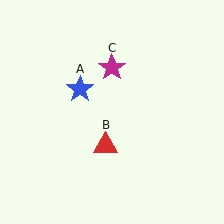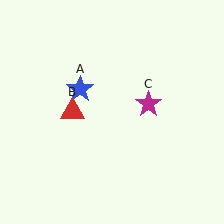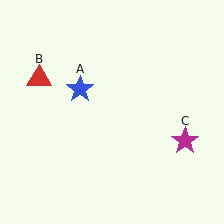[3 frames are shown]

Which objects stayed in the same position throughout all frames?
Blue star (object A) remained stationary.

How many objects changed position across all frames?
2 objects changed position: red triangle (object B), magenta star (object C).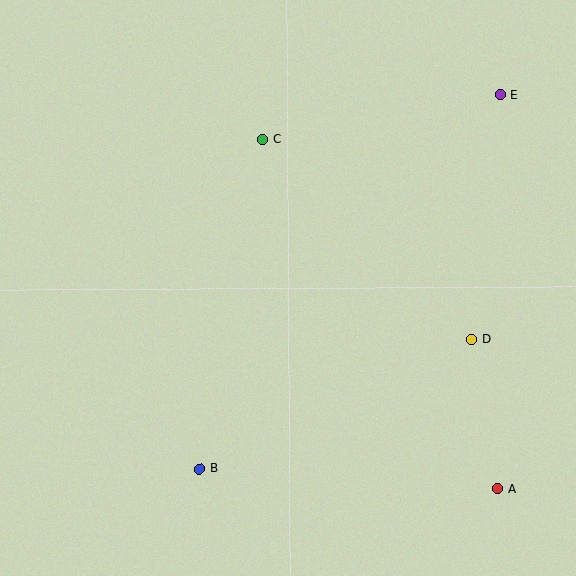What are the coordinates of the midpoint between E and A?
The midpoint between E and A is at (499, 291).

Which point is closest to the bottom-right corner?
Point A is closest to the bottom-right corner.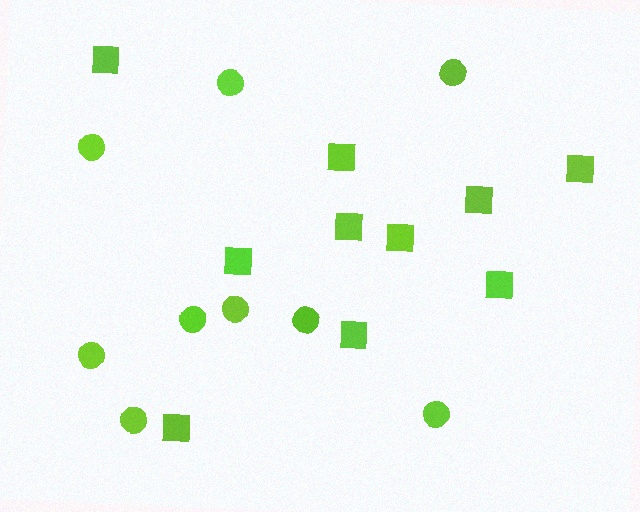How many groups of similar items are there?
There are 2 groups: one group of circles (9) and one group of squares (10).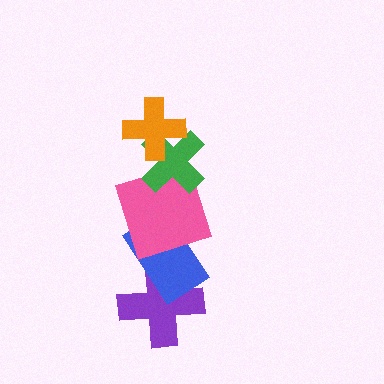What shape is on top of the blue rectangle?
The pink square is on top of the blue rectangle.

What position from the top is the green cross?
The green cross is 2nd from the top.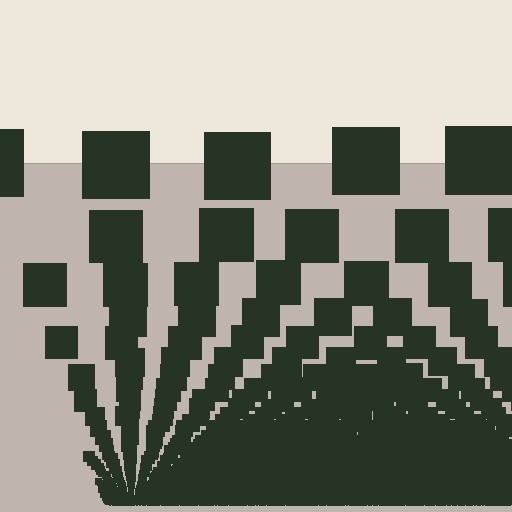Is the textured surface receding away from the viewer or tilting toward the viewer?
The surface appears to tilt toward the viewer. Texture elements get larger and sparser toward the top.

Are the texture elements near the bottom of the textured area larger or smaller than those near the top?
Smaller. The gradient is inverted — elements near the bottom are smaller and denser.